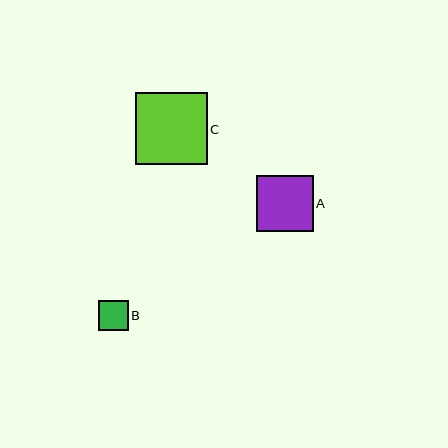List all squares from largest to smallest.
From largest to smallest: C, A, B.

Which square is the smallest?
Square B is the smallest with a size of approximately 30 pixels.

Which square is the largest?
Square C is the largest with a size of approximately 72 pixels.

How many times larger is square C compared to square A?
Square C is approximately 1.3 times the size of square A.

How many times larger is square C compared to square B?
Square C is approximately 2.4 times the size of square B.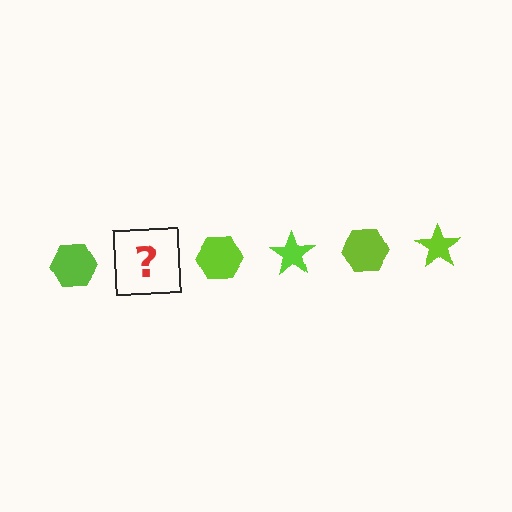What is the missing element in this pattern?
The missing element is a lime star.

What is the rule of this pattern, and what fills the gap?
The rule is that the pattern cycles through hexagon, star shapes in lime. The gap should be filled with a lime star.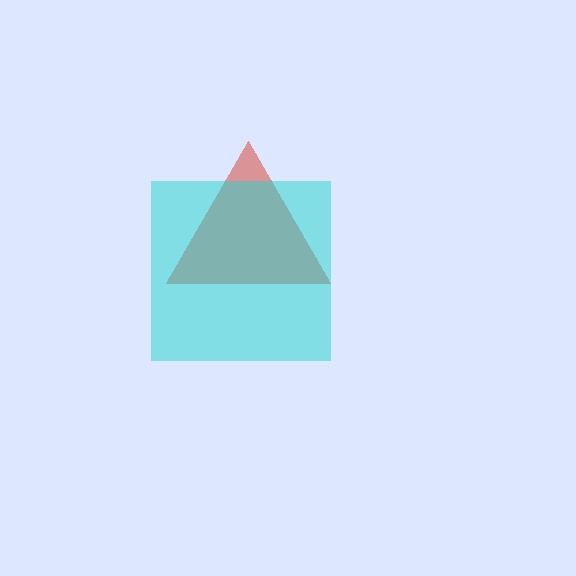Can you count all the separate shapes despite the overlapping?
Yes, there are 2 separate shapes.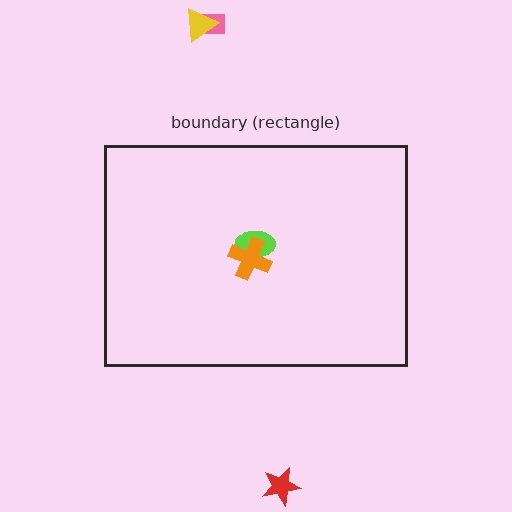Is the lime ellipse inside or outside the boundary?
Inside.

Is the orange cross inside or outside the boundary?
Inside.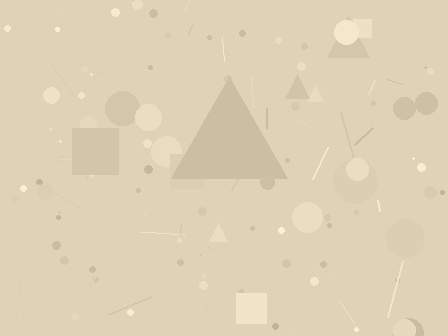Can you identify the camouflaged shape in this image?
The camouflaged shape is a triangle.